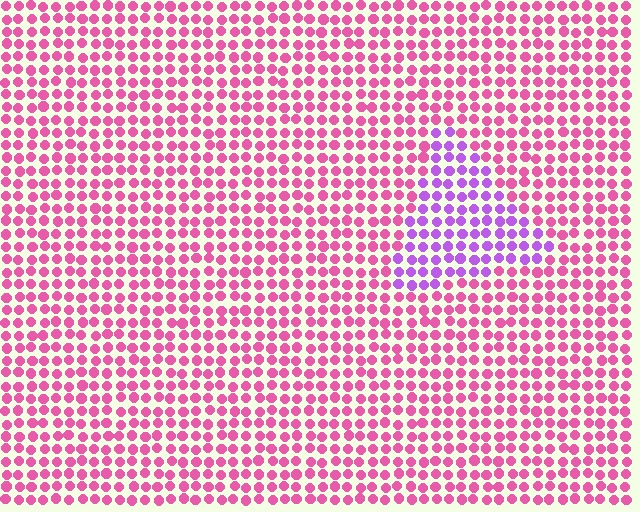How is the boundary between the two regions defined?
The boundary is defined purely by a slight shift in hue (about 45 degrees). Spacing, size, and orientation are identical on both sides.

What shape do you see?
I see a triangle.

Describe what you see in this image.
The image is filled with small pink elements in a uniform arrangement. A triangle-shaped region is visible where the elements are tinted to a slightly different hue, forming a subtle color boundary.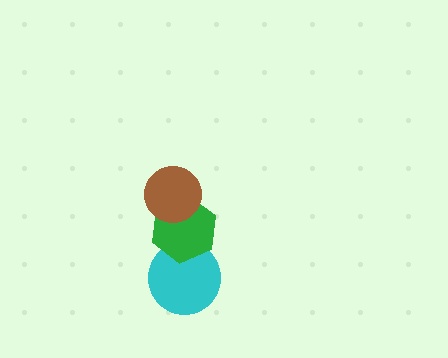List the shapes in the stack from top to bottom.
From top to bottom: the brown circle, the green hexagon, the cyan circle.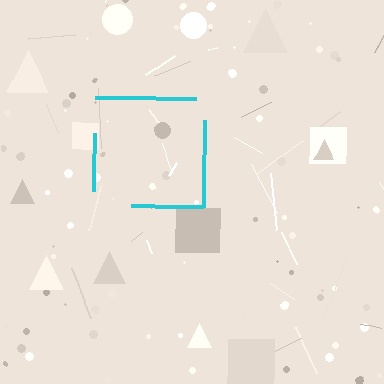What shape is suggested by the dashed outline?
The dashed outline suggests a square.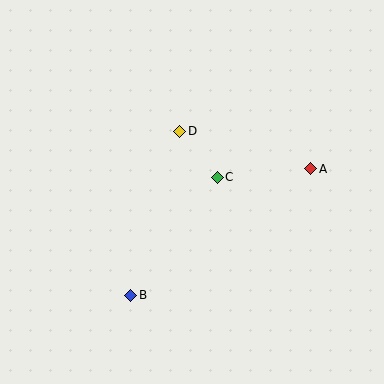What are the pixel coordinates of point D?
Point D is at (180, 131).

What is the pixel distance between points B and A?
The distance between B and A is 220 pixels.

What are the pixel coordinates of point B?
Point B is at (131, 295).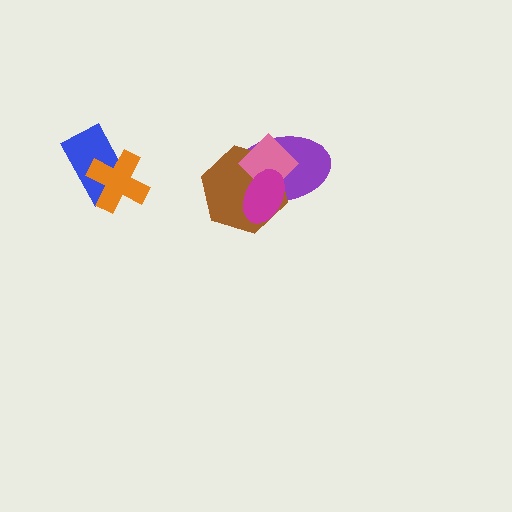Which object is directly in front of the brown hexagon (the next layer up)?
The pink diamond is directly in front of the brown hexagon.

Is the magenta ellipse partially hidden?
No, no other shape covers it.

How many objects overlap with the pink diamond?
3 objects overlap with the pink diamond.